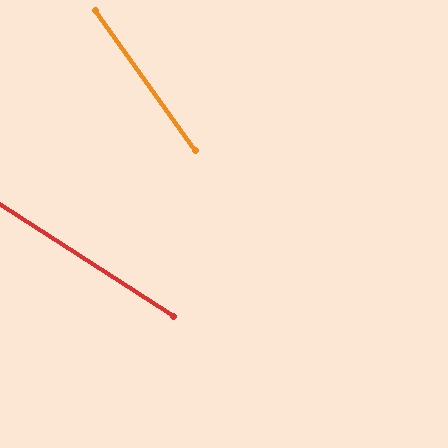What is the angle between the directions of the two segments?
Approximately 22 degrees.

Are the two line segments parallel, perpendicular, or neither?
Neither parallel nor perpendicular — they differ by about 22°.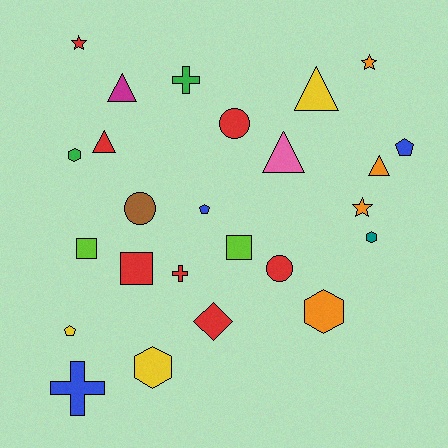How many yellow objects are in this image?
There are 3 yellow objects.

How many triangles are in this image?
There are 5 triangles.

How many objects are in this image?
There are 25 objects.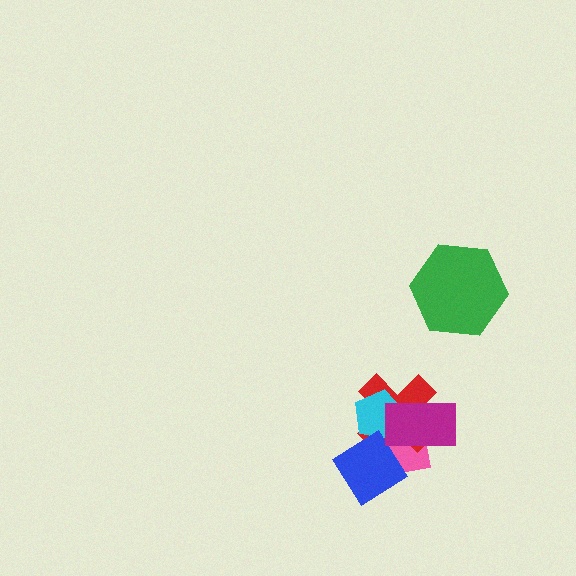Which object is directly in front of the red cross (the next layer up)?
The cyan pentagon is directly in front of the red cross.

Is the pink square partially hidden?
Yes, it is partially covered by another shape.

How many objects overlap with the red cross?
4 objects overlap with the red cross.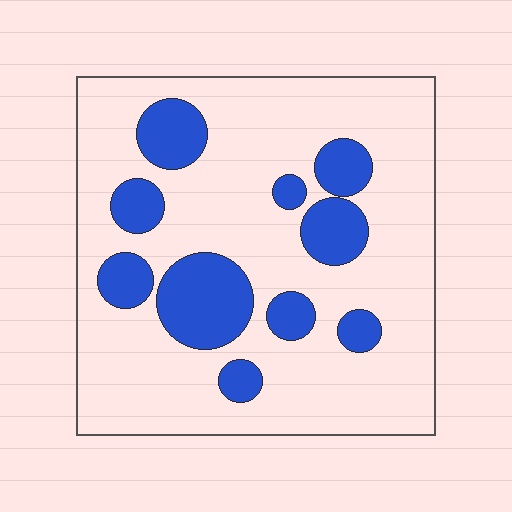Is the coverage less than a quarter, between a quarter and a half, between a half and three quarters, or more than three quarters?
Less than a quarter.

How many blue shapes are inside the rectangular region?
10.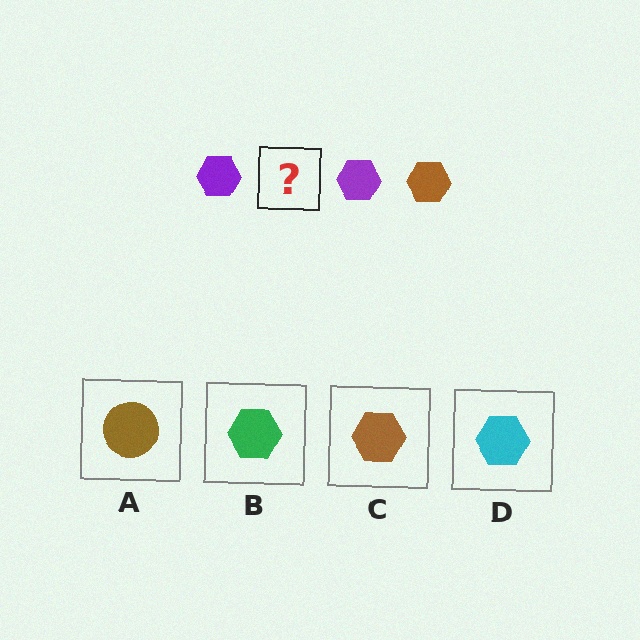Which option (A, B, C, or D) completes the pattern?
C.